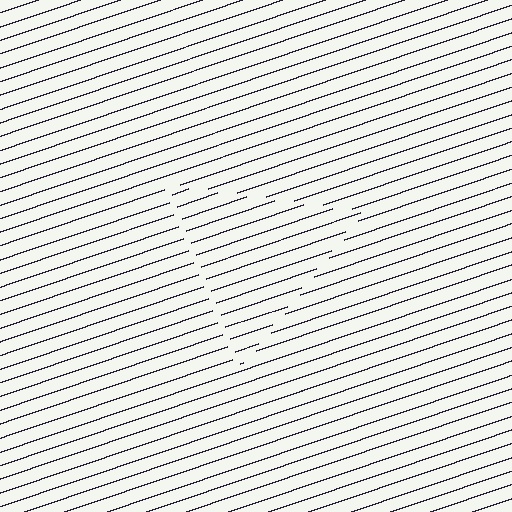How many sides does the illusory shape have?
3 sides — the line-ends trace a triangle.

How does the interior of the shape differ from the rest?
The interior of the shape contains the same grating, shifted by half a period — the contour is defined by the phase discontinuity where line-ends from the inner and outer gratings abut.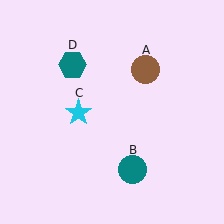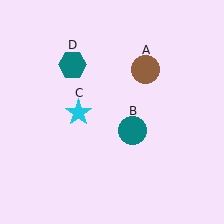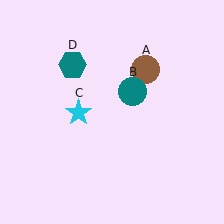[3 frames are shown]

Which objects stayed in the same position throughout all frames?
Brown circle (object A) and cyan star (object C) and teal hexagon (object D) remained stationary.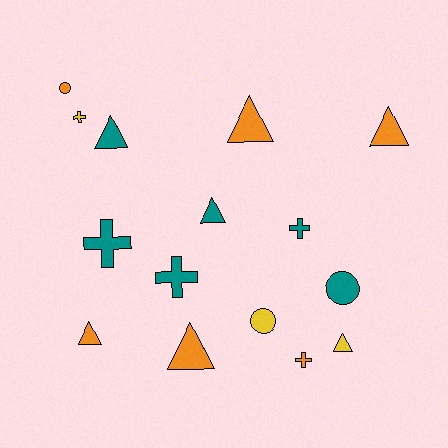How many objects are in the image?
There are 15 objects.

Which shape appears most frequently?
Triangle, with 7 objects.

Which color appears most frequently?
Teal, with 6 objects.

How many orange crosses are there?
There is 1 orange cross.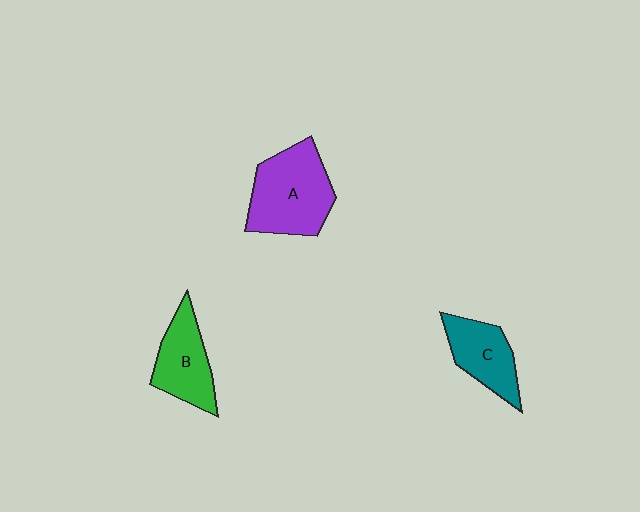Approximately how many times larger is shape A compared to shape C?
Approximately 1.5 times.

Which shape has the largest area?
Shape A (purple).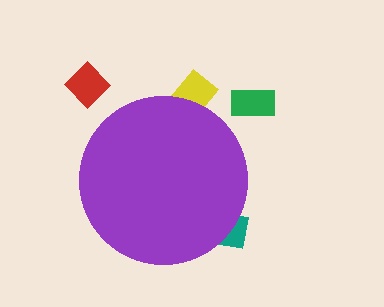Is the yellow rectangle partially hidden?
Yes, the yellow rectangle is partially hidden behind the purple circle.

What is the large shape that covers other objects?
A purple circle.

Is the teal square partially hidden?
Yes, the teal square is partially hidden behind the purple circle.